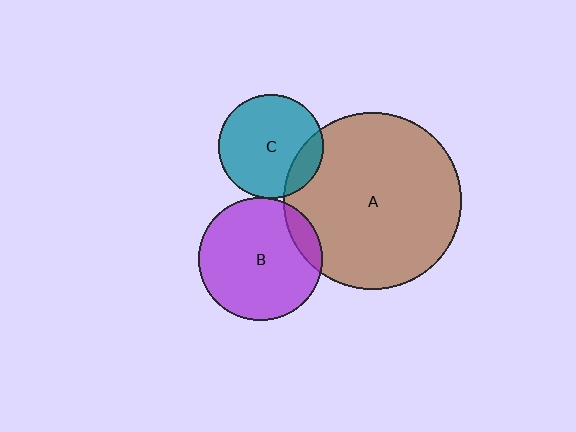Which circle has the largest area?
Circle A (brown).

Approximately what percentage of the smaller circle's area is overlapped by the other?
Approximately 5%.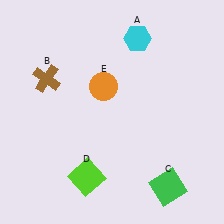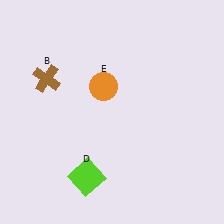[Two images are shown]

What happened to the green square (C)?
The green square (C) was removed in Image 2. It was in the bottom-right area of Image 1.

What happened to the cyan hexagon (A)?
The cyan hexagon (A) was removed in Image 2. It was in the top-right area of Image 1.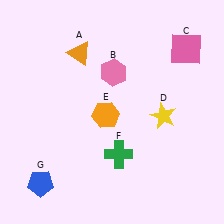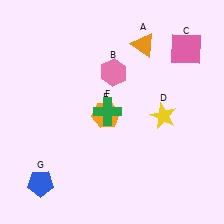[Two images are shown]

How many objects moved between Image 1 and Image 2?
2 objects moved between the two images.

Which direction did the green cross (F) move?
The green cross (F) moved up.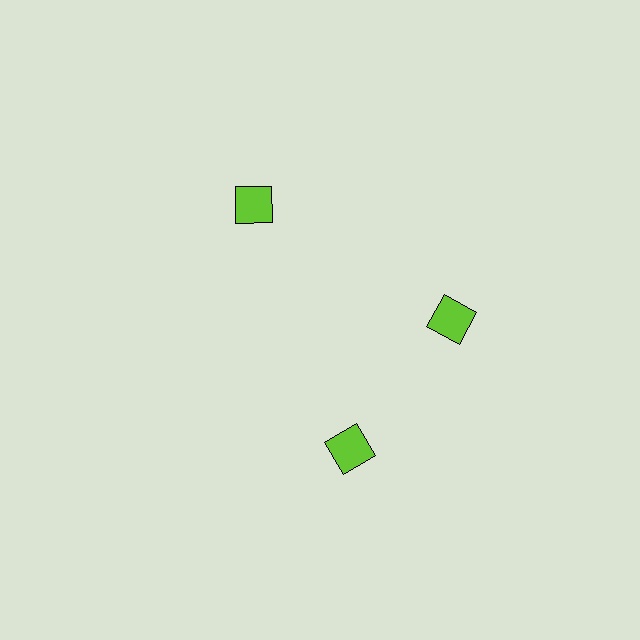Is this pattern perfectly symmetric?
No. The 3 lime squares are arranged in a ring, but one element near the 7 o'clock position is rotated out of alignment along the ring, breaking the 3-fold rotational symmetry.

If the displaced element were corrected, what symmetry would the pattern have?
It would have 3-fold rotational symmetry — the pattern would map onto itself every 120 degrees.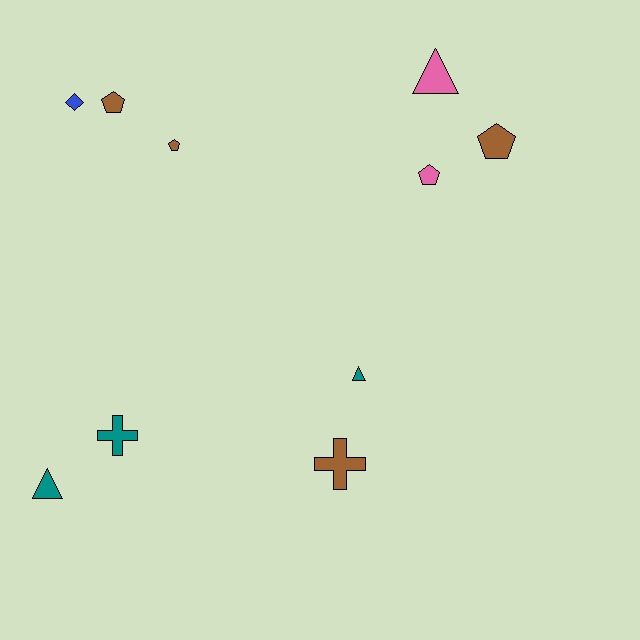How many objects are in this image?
There are 10 objects.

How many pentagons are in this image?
There are 4 pentagons.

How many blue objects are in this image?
There is 1 blue object.